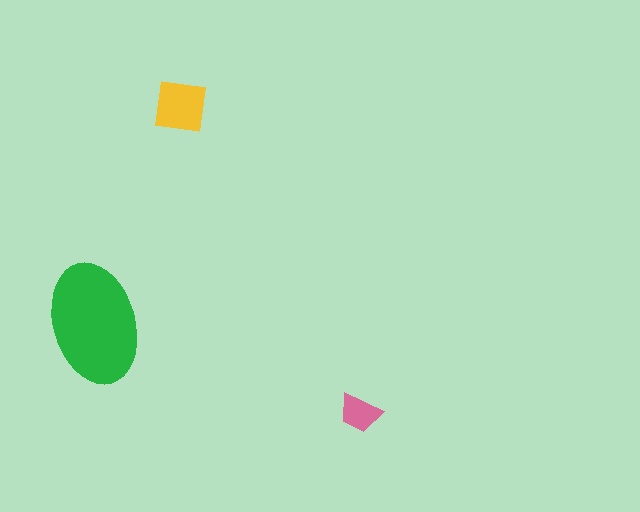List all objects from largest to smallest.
The green ellipse, the yellow square, the pink trapezoid.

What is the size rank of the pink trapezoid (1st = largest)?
3rd.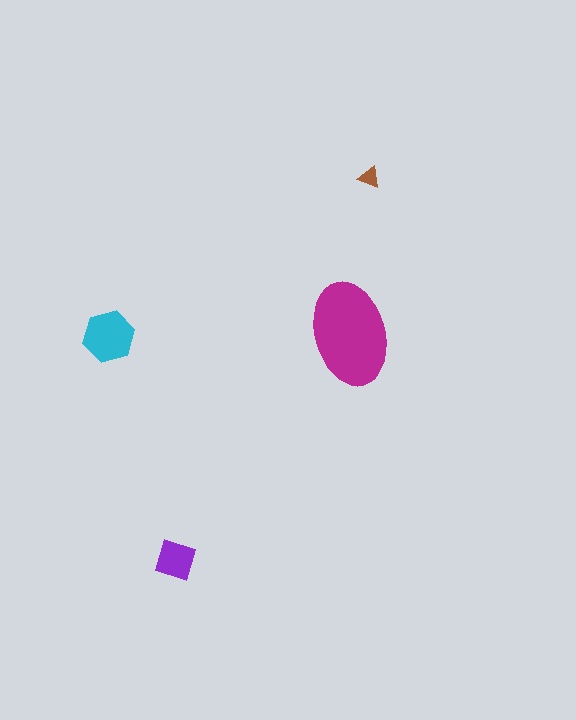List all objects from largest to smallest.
The magenta ellipse, the cyan hexagon, the purple diamond, the brown triangle.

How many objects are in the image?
There are 4 objects in the image.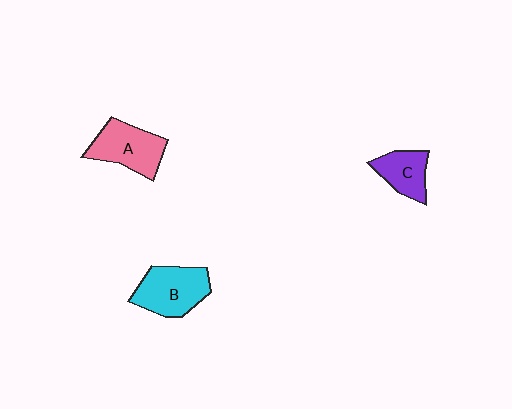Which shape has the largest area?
Shape B (cyan).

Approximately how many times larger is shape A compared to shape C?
Approximately 1.4 times.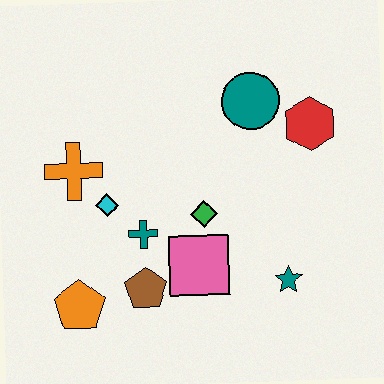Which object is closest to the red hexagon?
The teal circle is closest to the red hexagon.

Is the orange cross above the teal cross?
Yes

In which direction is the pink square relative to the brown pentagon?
The pink square is to the right of the brown pentagon.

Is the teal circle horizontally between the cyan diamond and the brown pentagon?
No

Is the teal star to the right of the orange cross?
Yes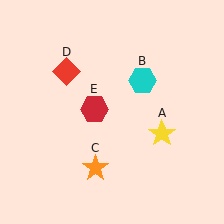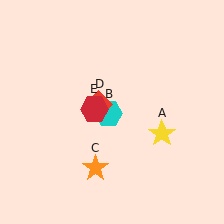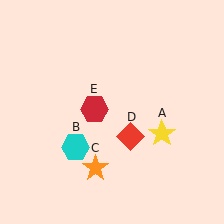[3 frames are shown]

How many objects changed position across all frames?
2 objects changed position: cyan hexagon (object B), red diamond (object D).